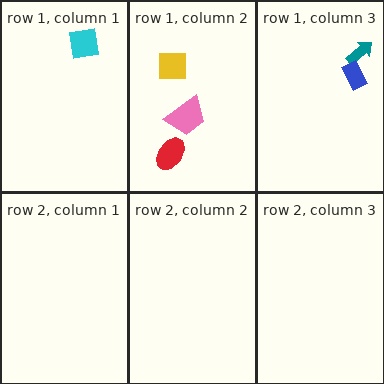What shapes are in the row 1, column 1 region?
The cyan square.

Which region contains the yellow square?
The row 1, column 2 region.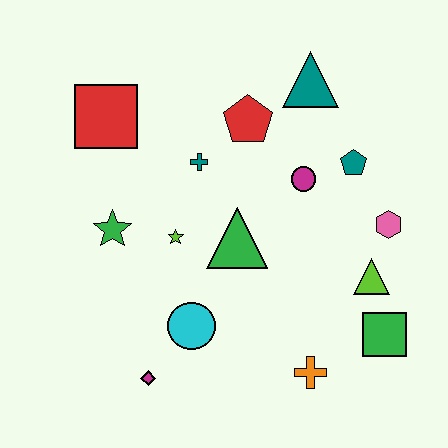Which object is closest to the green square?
The lime triangle is closest to the green square.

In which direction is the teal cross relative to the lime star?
The teal cross is above the lime star.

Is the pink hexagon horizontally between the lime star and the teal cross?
No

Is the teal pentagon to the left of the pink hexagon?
Yes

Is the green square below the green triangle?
Yes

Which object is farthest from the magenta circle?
The magenta diamond is farthest from the magenta circle.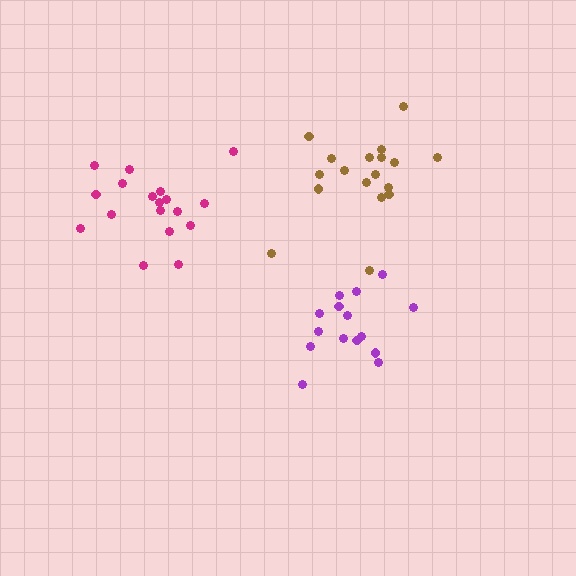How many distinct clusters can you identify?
There are 3 distinct clusters.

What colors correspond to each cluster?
The clusters are colored: brown, magenta, purple.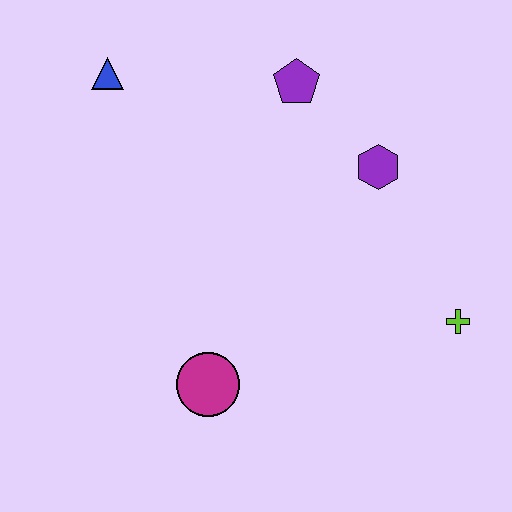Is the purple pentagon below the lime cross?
No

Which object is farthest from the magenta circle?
The blue triangle is farthest from the magenta circle.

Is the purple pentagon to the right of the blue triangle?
Yes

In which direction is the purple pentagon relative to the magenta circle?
The purple pentagon is above the magenta circle.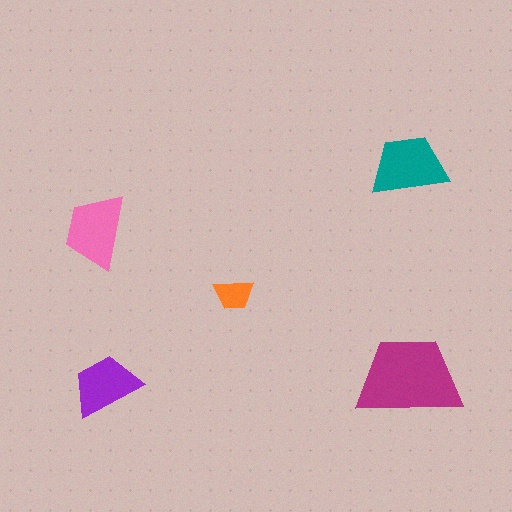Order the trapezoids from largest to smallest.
the magenta one, the teal one, the pink one, the purple one, the orange one.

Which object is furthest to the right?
The magenta trapezoid is rightmost.